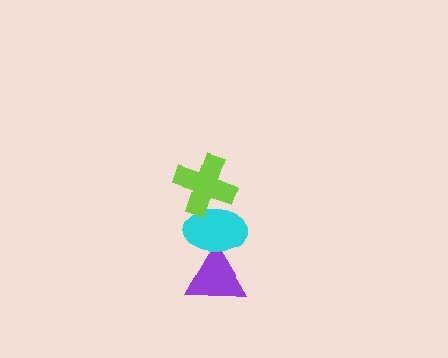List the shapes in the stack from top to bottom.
From top to bottom: the lime cross, the cyan ellipse, the purple triangle.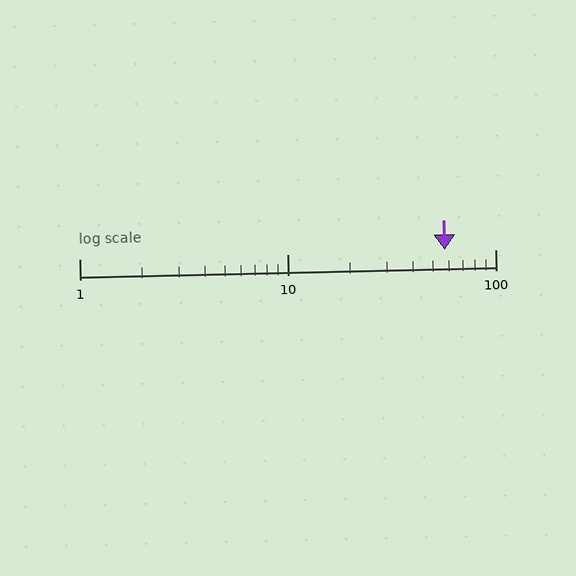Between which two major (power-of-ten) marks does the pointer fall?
The pointer is between 10 and 100.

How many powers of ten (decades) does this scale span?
The scale spans 2 decades, from 1 to 100.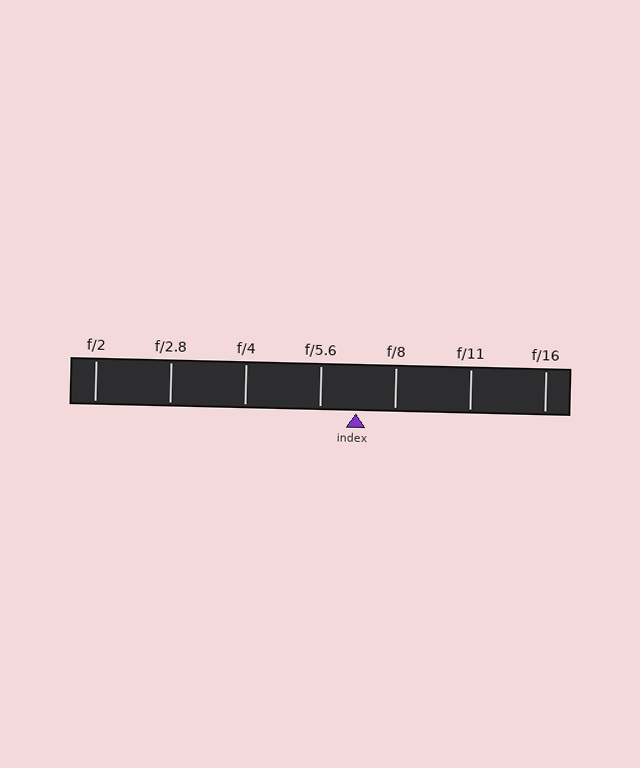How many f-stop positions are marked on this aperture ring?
There are 7 f-stop positions marked.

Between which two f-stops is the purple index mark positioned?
The index mark is between f/5.6 and f/8.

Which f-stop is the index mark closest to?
The index mark is closest to f/5.6.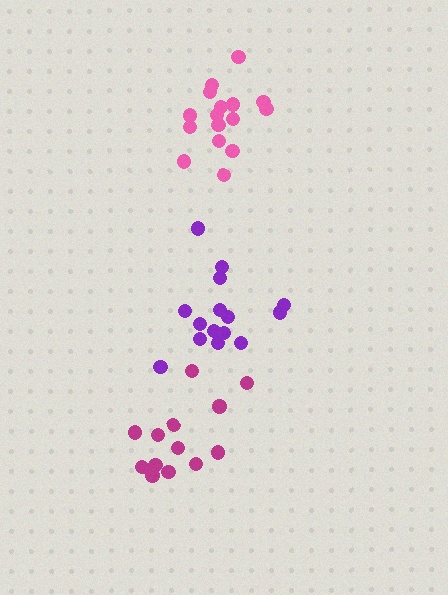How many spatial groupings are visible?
There are 3 spatial groupings.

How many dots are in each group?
Group 1: 16 dots, Group 2: 16 dots, Group 3: 14 dots (46 total).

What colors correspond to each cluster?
The clusters are colored: pink, purple, magenta.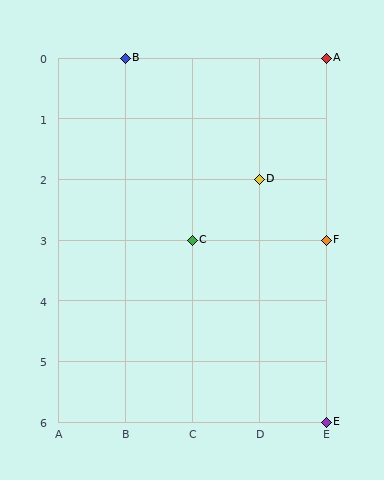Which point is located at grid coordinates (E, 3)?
Point F is at (E, 3).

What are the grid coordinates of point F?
Point F is at grid coordinates (E, 3).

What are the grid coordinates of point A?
Point A is at grid coordinates (E, 0).